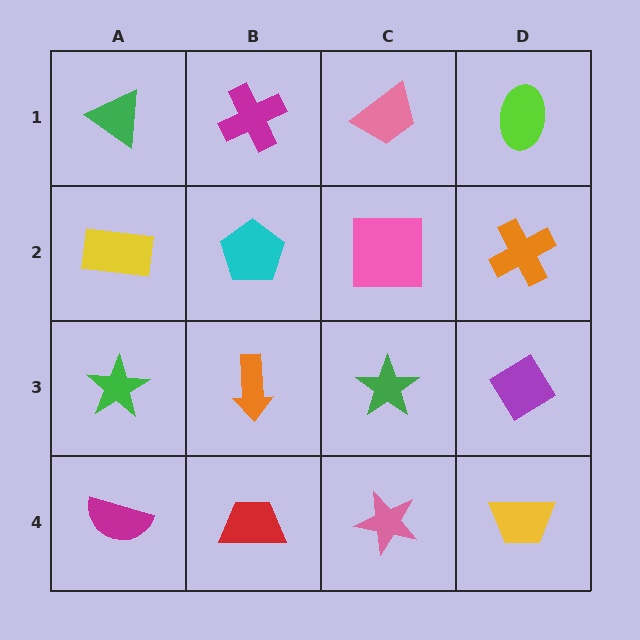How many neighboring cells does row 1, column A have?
2.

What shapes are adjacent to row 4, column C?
A green star (row 3, column C), a red trapezoid (row 4, column B), a yellow trapezoid (row 4, column D).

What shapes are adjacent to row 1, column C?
A pink square (row 2, column C), a magenta cross (row 1, column B), a lime ellipse (row 1, column D).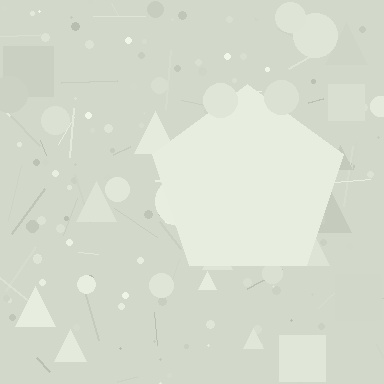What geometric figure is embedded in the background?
A pentagon is embedded in the background.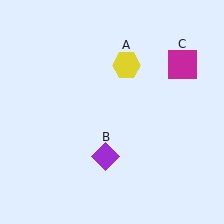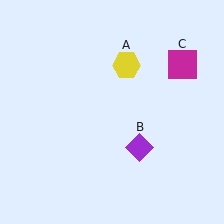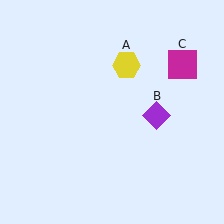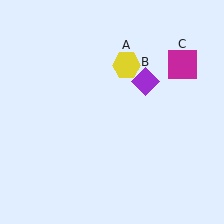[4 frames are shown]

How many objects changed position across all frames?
1 object changed position: purple diamond (object B).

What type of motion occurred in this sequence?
The purple diamond (object B) rotated counterclockwise around the center of the scene.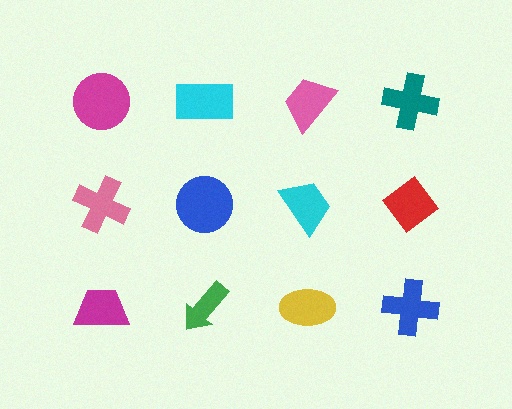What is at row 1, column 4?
A teal cross.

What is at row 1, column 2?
A cyan rectangle.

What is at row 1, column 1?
A magenta circle.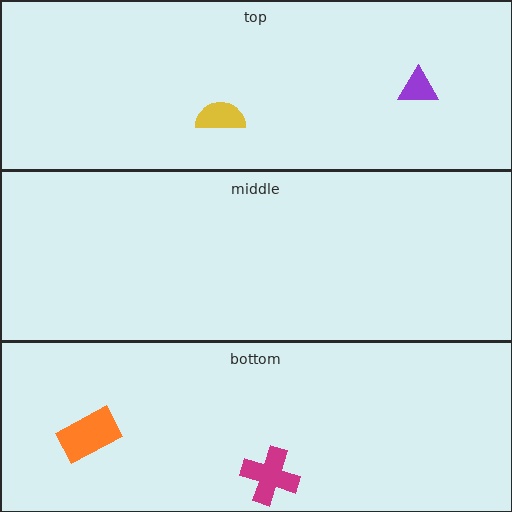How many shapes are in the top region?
2.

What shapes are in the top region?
The yellow semicircle, the purple triangle.